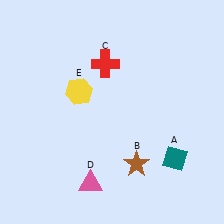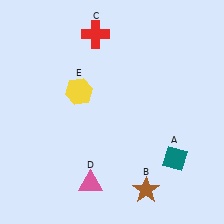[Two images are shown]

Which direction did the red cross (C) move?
The red cross (C) moved up.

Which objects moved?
The objects that moved are: the brown star (B), the red cross (C).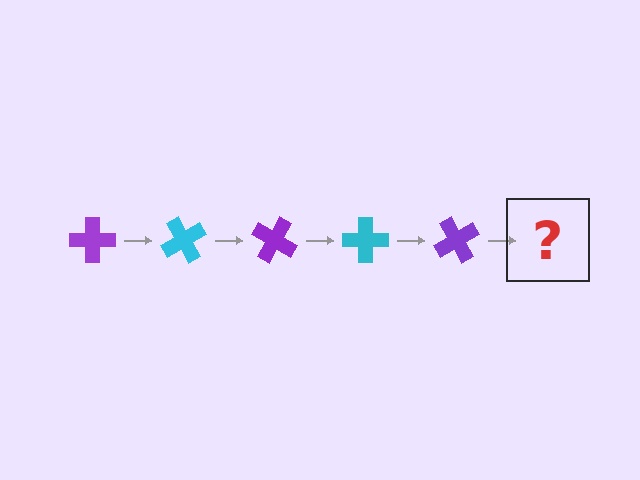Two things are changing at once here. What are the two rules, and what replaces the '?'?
The two rules are that it rotates 60 degrees each step and the color cycles through purple and cyan. The '?' should be a cyan cross, rotated 300 degrees from the start.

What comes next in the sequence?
The next element should be a cyan cross, rotated 300 degrees from the start.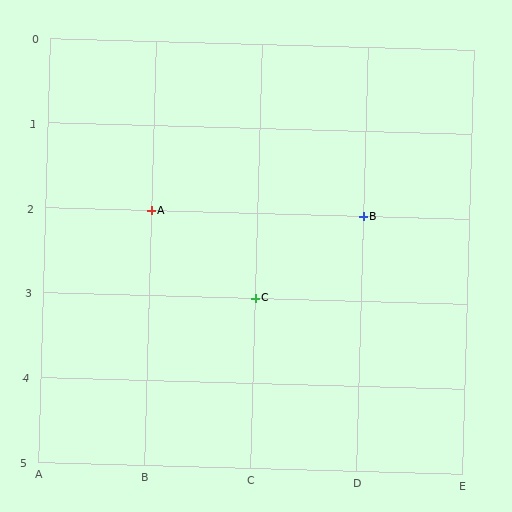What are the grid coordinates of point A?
Point A is at grid coordinates (B, 2).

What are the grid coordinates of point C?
Point C is at grid coordinates (C, 3).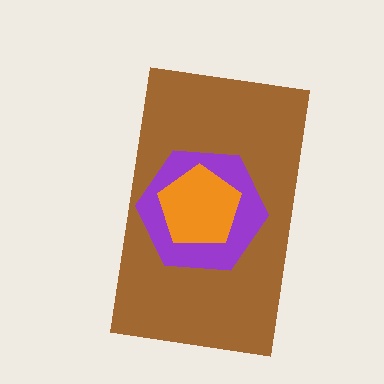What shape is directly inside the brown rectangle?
The purple hexagon.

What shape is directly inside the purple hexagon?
The orange pentagon.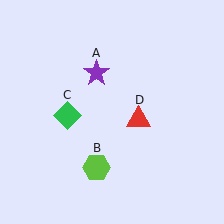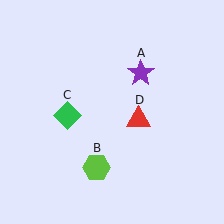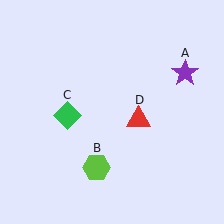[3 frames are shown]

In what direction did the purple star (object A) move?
The purple star (object A) moved right.